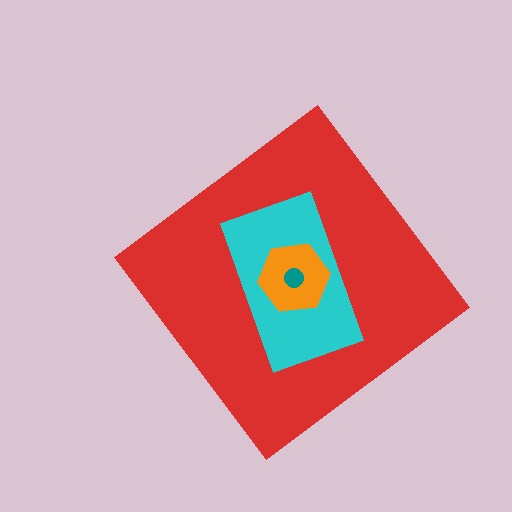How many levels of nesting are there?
4.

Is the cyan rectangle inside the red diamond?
Yes.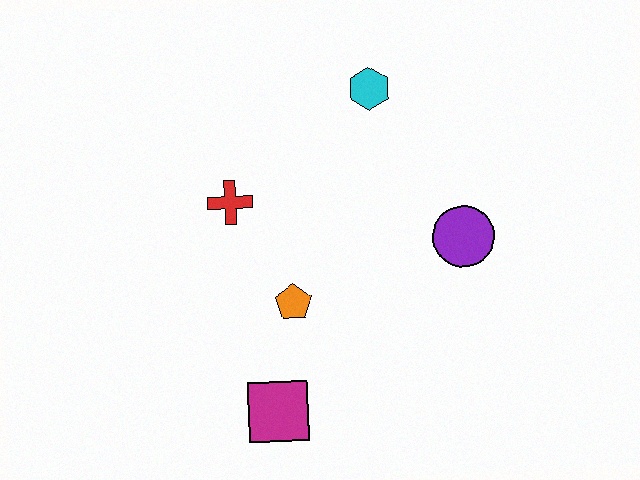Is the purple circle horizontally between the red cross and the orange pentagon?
No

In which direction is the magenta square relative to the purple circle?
The magenta square is to the left of the purple circle.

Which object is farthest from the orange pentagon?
The cyan hexagon is farthest from the orange pentagon.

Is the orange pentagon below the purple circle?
Yes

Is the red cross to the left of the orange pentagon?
Yes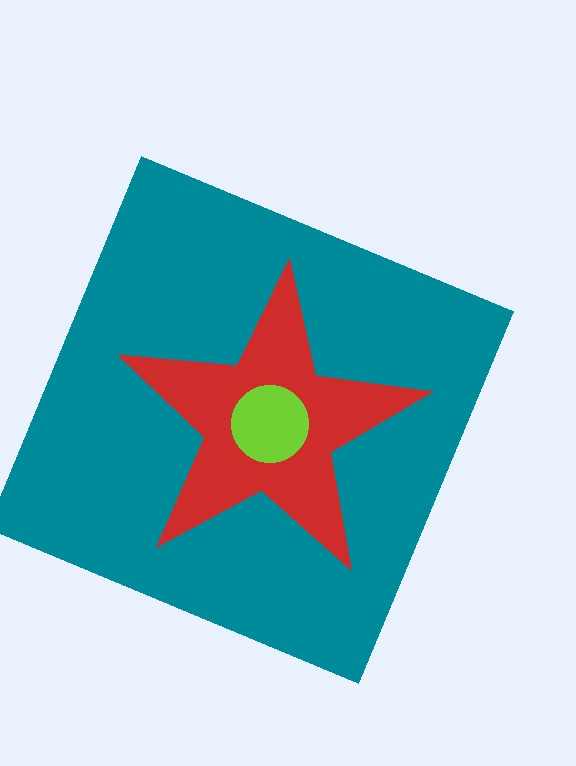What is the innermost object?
The lime circle.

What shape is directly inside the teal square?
The red star.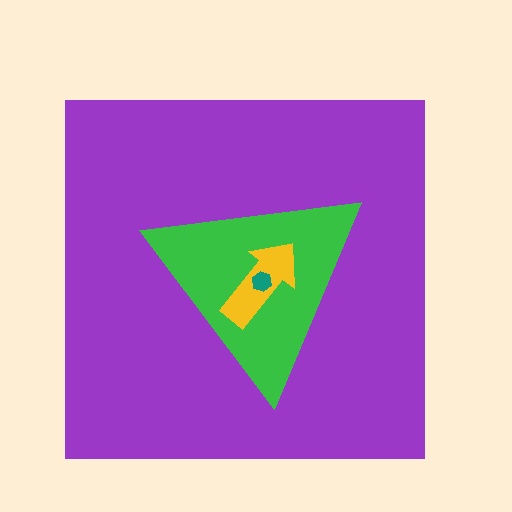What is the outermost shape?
The purple square.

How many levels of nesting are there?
4.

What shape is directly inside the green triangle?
The yellow arrow.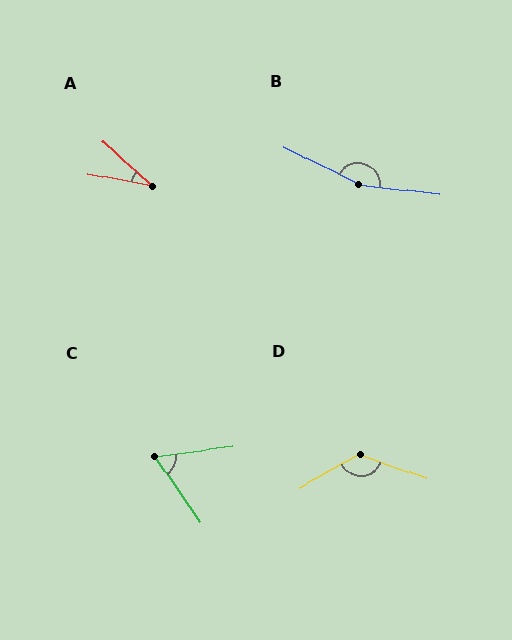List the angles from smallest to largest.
A (32°), C (62°), D (131°), B (160°).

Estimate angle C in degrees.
Approximately 62 degrees.